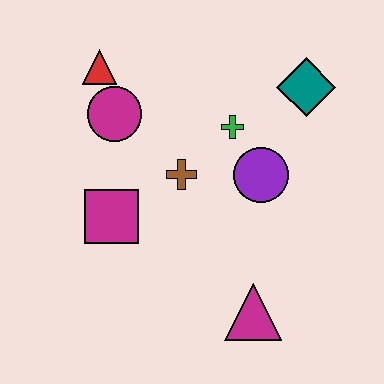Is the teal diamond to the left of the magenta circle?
No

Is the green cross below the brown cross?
No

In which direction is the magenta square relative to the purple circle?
The magenta square is to the left of the purple circle.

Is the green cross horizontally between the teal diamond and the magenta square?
Yes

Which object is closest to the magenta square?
The brown cross is closest to the magenta square.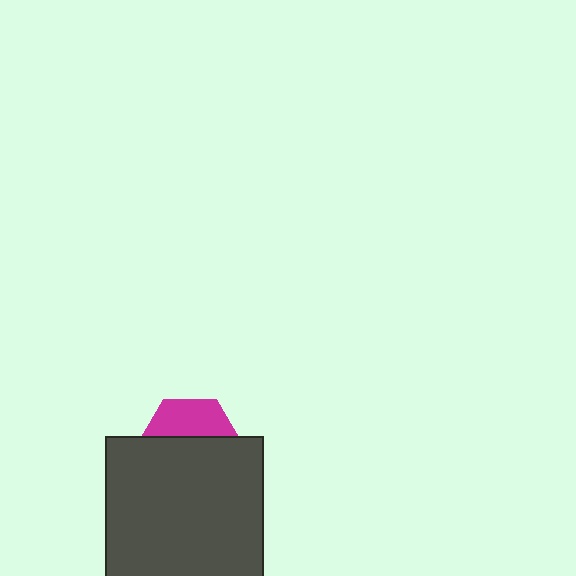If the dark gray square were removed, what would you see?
You would see the complete magenta hexagon.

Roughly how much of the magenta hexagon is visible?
A small part of it is visible (roughly 36%).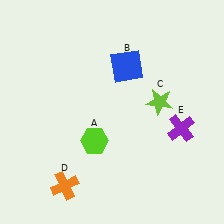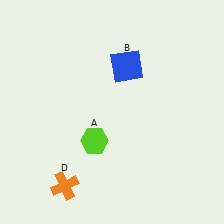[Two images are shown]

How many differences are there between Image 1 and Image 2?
There are 2 differences between the two images.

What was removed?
The lime star (C), the purple cross (E) were removed in Image 2.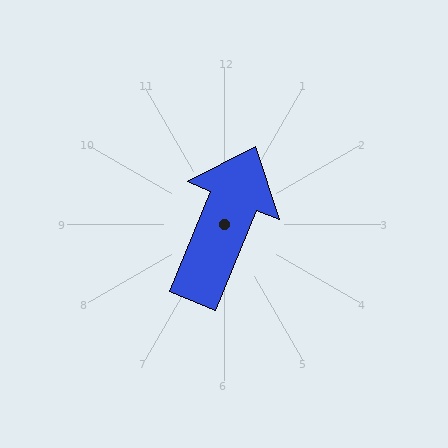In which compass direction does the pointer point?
North.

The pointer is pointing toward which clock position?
Roughly 1 o'clock.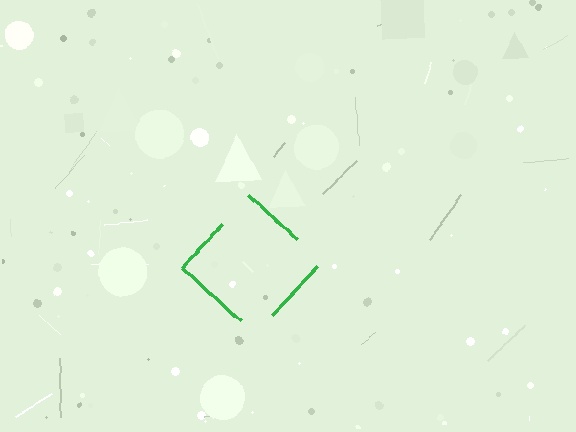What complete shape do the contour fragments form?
The contour fragments form a diamond.